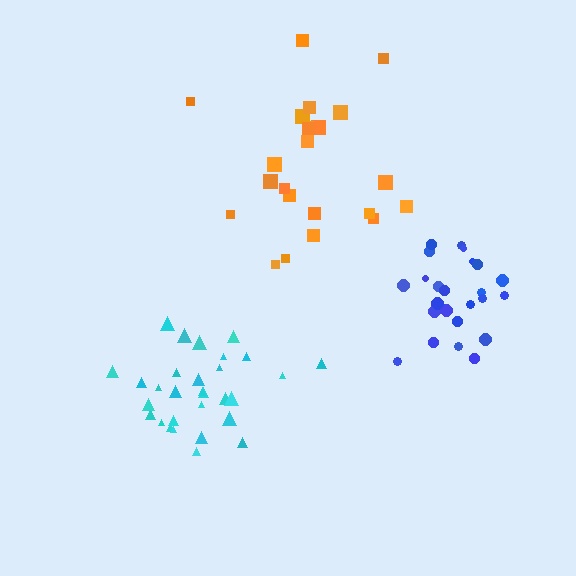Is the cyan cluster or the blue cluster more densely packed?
Blue.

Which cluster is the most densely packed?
Blue.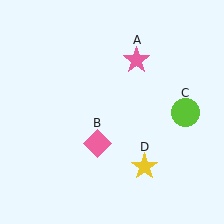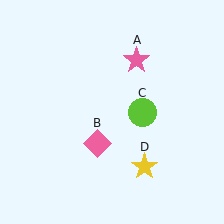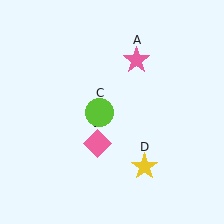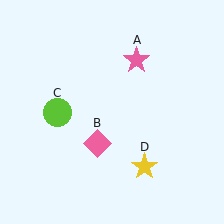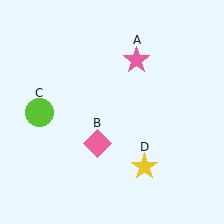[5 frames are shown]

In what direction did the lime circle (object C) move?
The lime circle (object C) moved left.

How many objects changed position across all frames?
1 object changed position: lime circle (object C).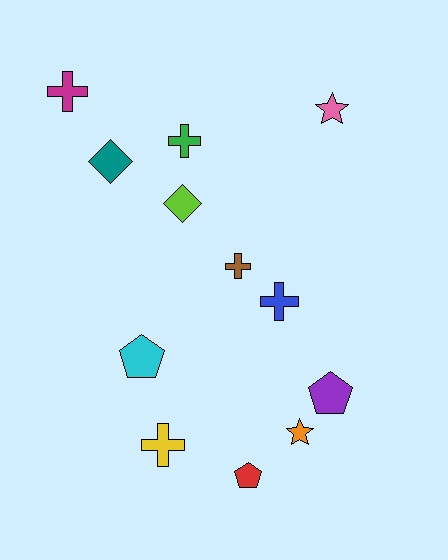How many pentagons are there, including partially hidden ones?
There are 3 pentagons.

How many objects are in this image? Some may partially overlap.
There are 12 objects.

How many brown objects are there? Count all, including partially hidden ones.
There is 1 brown object.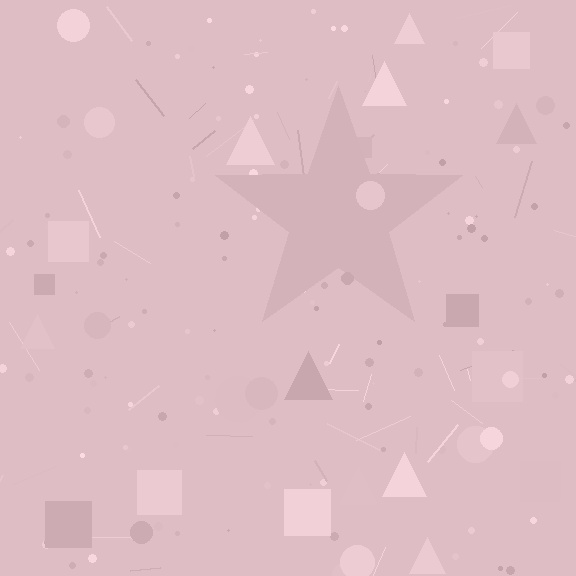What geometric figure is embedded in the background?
A star is embedded in the background.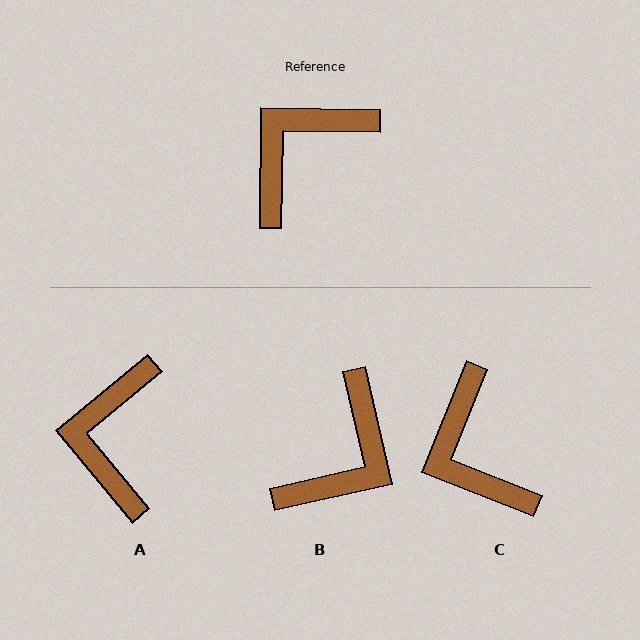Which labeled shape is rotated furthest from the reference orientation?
B, about 166 degrees away.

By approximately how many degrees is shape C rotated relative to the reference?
Approximately 69 degrees counter-clockwise.